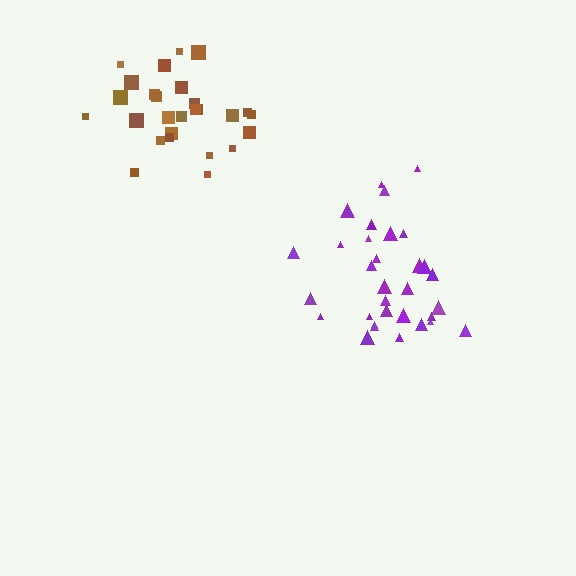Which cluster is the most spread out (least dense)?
Purple.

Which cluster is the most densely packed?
Brown.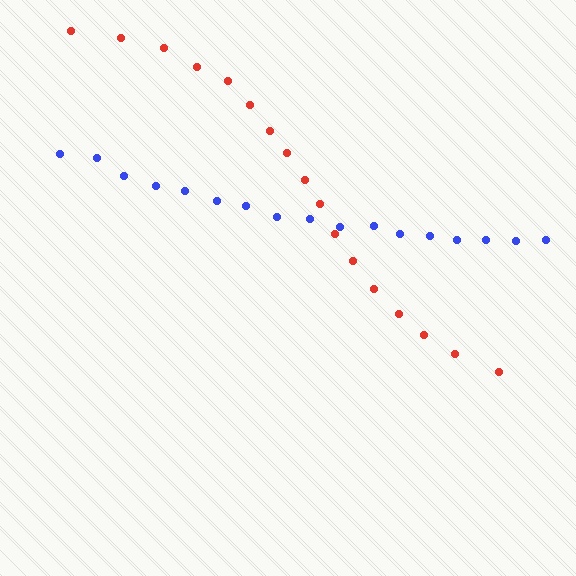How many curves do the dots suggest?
There are 2 distinct paths.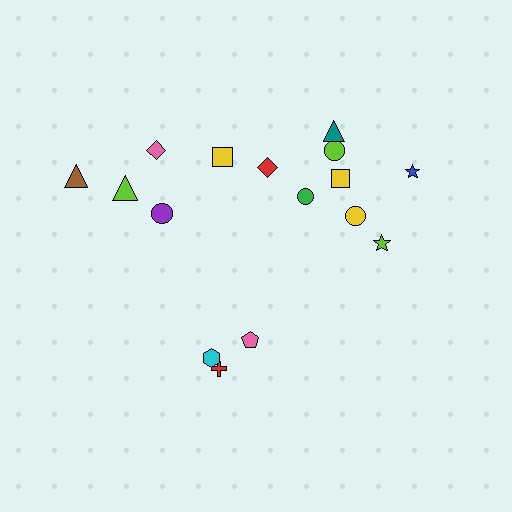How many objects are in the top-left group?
There are 5 objects.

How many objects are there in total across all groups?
There are 16 objects.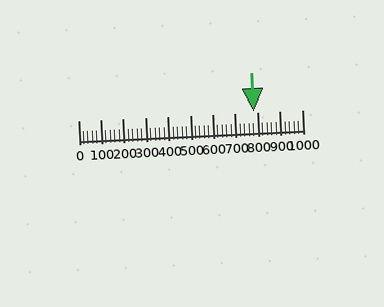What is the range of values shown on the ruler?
The ruler shows values from 0 to 1000.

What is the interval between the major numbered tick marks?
The major tick marks are spaced 100 units apart.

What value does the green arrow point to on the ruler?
The green arrow points to approximately 784.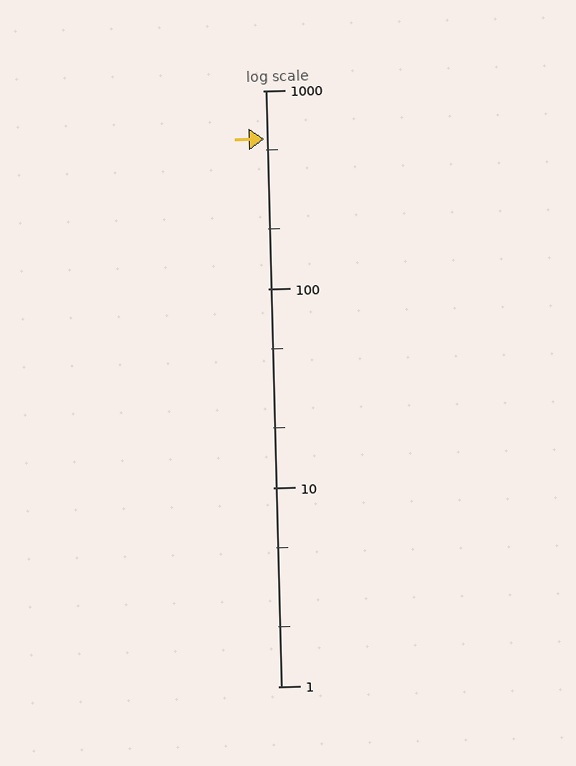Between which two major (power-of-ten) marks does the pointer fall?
The pointer is between 100 and 1000.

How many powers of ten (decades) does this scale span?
The scale spans 3 decades, from 1 to 1000.